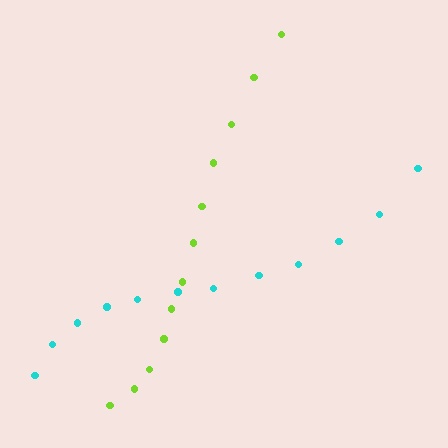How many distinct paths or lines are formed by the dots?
There are 2 distinct paths.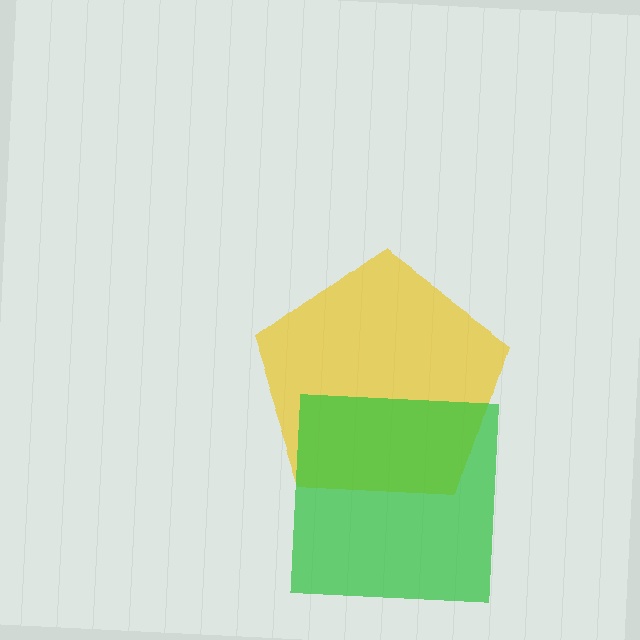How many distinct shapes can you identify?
There are 2 distinct shapes: a yellow pentagon, a green square.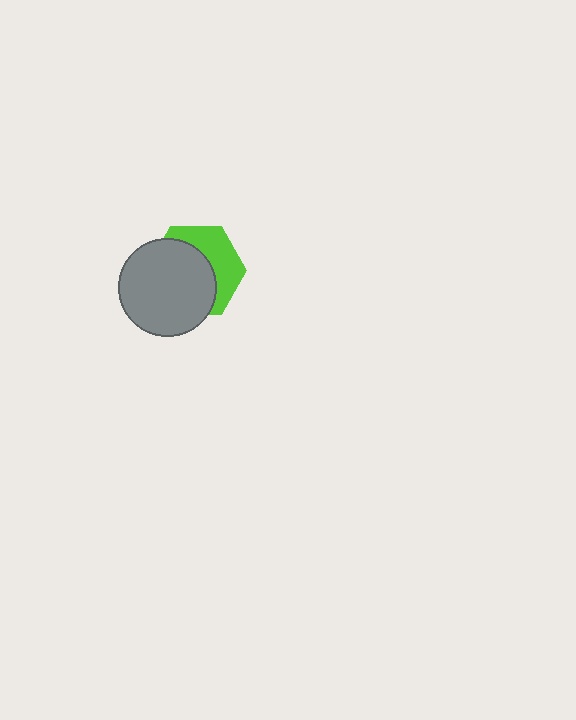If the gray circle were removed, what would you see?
You would see the complete lime hexagon.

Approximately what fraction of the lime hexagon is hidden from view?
Roughly 60% of the lime hexagon is hidden behind the gray circle.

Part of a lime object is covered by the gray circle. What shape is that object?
It is a hexagon.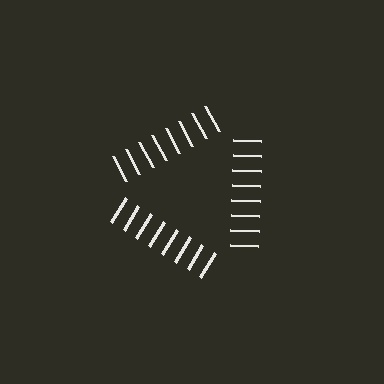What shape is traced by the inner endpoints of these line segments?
An illusory triangle — the line segments terminate on its edges but no continuous stroke is drawn.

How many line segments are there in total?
24 — 8 along each of the 3 edges.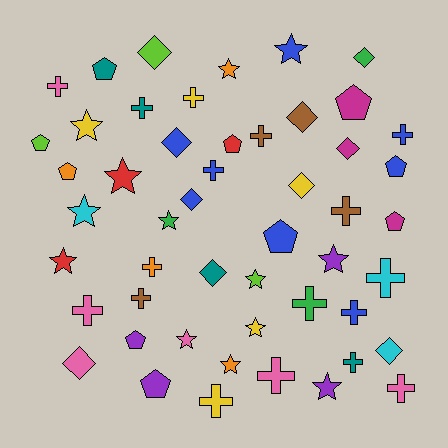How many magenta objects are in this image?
There are 3 magenta objects.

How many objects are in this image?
There are 50 objects.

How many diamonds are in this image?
There are 10 diamonds.